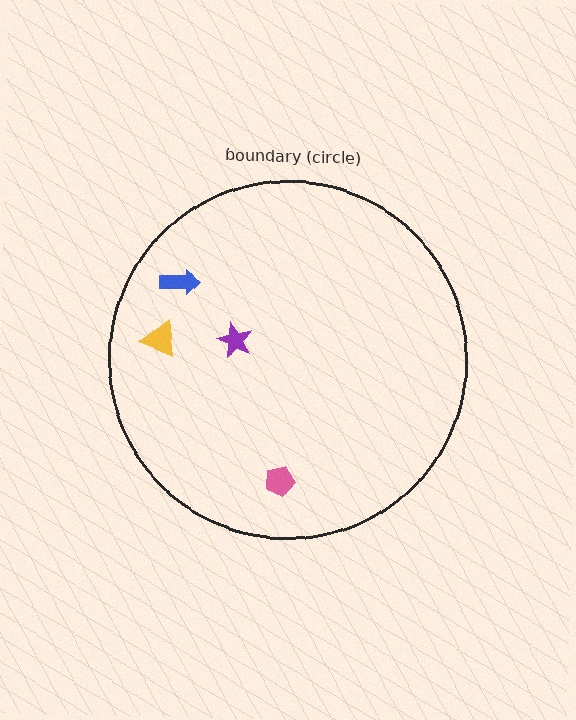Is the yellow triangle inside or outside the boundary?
Inside.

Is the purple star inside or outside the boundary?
Inside.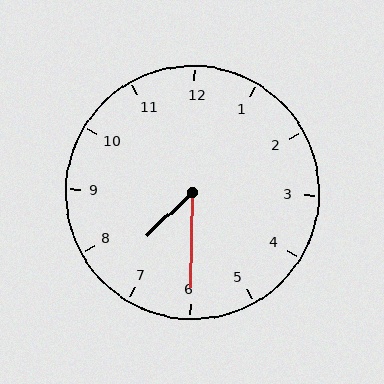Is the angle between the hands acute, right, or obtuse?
It is acute.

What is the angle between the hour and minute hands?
Approximately 45 degrees.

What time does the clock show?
7:30.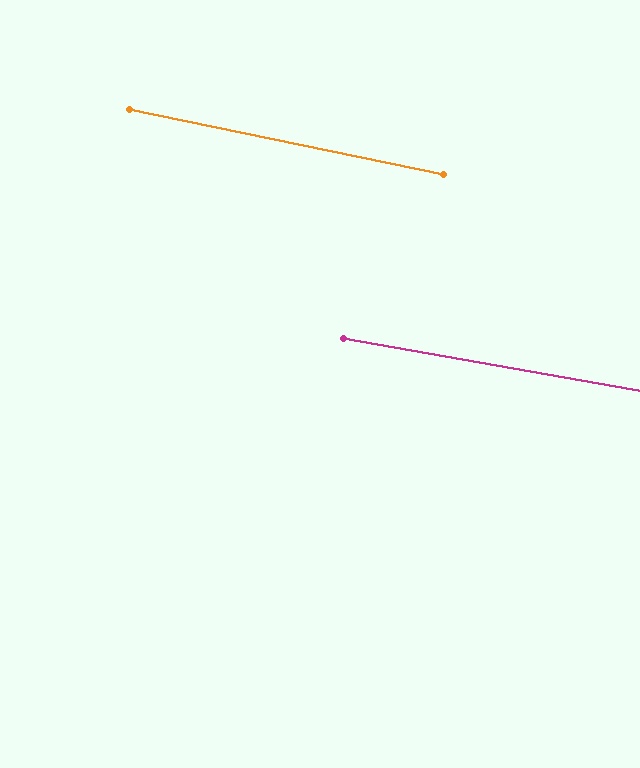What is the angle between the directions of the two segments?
Approximately 2 degrees.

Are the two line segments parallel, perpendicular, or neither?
Parallel — their directions differ by only 1.6°.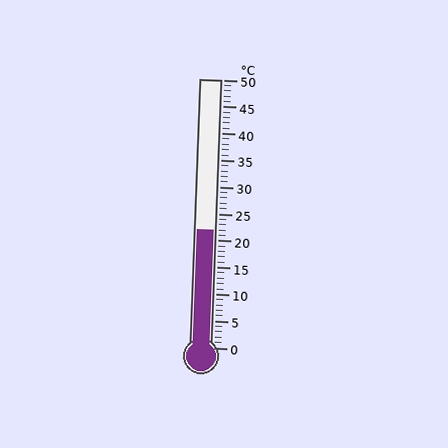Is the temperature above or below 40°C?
The temperature is below 40°C.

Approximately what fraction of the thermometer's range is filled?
The thermometer is filled to approximately 45% of its range.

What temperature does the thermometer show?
The thermometer shows approximately 22°C.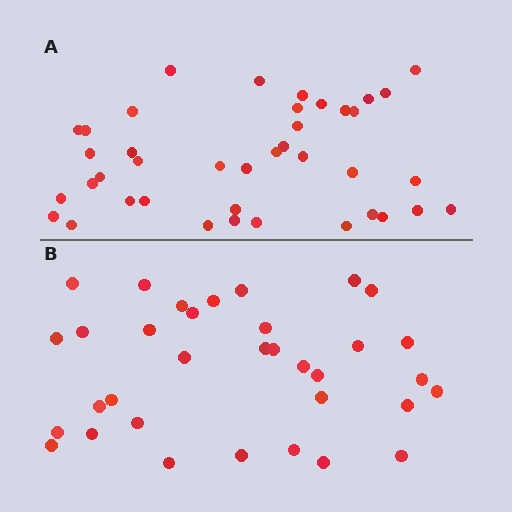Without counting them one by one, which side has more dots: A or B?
Region A (the top region) has more dots.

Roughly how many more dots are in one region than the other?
Region A has about 6 more dots than region B.